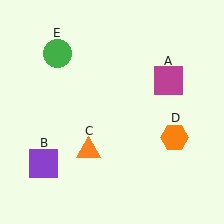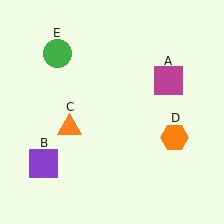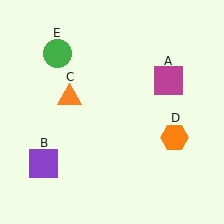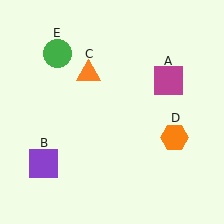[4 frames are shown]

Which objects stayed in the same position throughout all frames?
Magenta square (object A) and purple square (object B) and orange hexagon (object D) and green circle (object E) remained stationary.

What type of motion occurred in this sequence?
The orange triangle (object C) rotated clockwise around the center of the scene.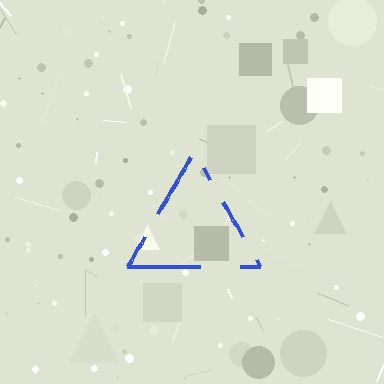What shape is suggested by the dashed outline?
The dashed outline suggests a triangle.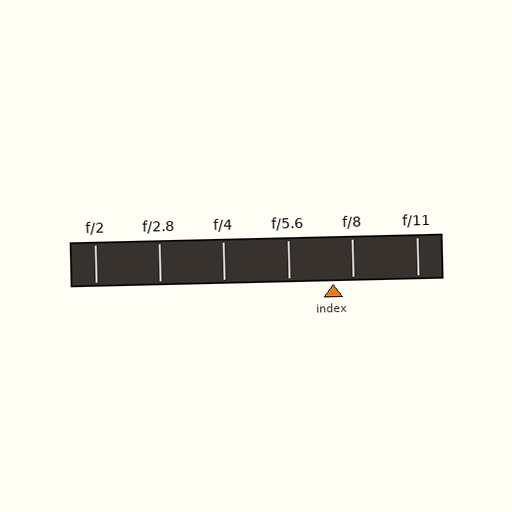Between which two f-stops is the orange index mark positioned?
The index mark is between f/5.6 and f/8.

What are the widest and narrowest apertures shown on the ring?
The widest aperture shown is f/2 and the narrowest is f/11.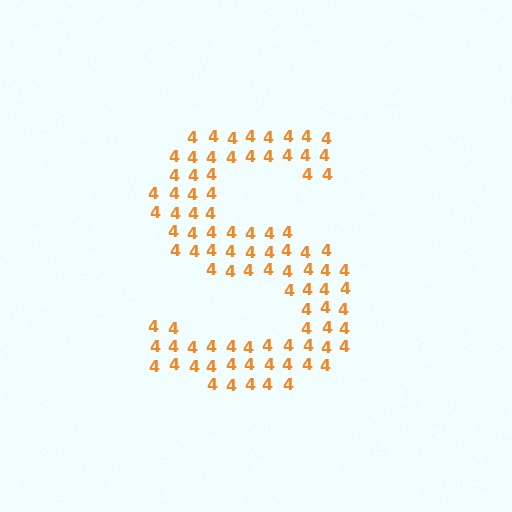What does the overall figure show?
The overall figure shows the letter S.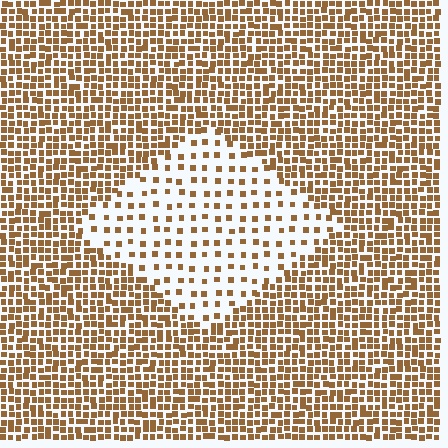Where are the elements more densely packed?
The elements are more densely packed outside the diamond boundary.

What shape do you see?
I see a diamond.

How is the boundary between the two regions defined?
The boundary is defined by a change in element density (approximately 2.8x ratio). All elements are the same color, size, and shape.